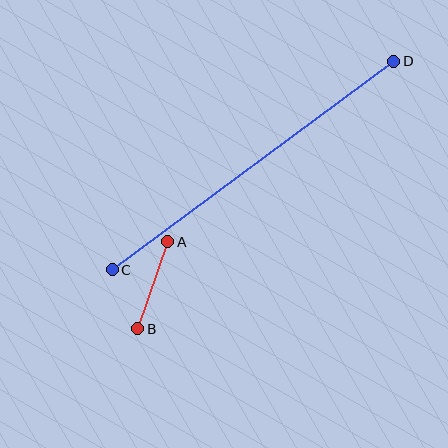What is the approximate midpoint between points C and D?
The midpoint is at approximately (253, 166) pixels.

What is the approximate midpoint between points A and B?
The midpoint is at approximately (153, 285) pixels.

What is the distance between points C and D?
The distance is approximately 350 pixels.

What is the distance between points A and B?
The distance is approximately 92 pixels.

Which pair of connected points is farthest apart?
Points C and D are farthest apart.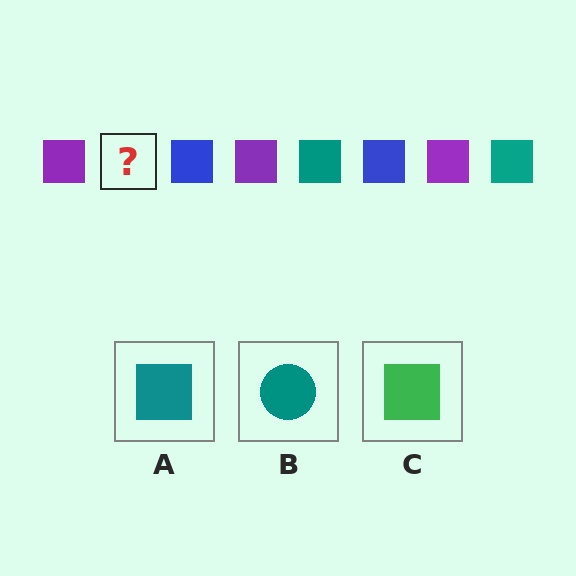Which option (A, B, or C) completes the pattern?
A.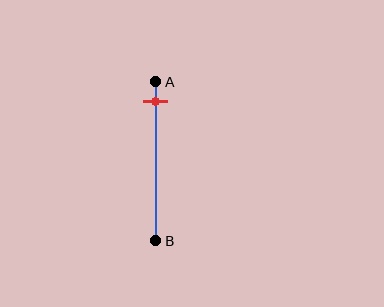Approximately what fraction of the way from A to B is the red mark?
The red mark is approximately 15% of the way from A to B.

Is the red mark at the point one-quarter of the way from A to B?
No, the mark is at about 15% from A, not at the 25% one-quarter point.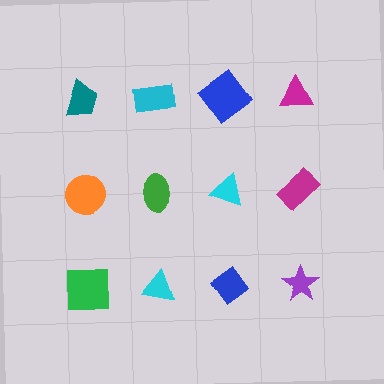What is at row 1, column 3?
A blue diamond.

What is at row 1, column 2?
A cyan rectangle.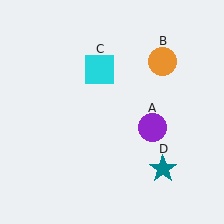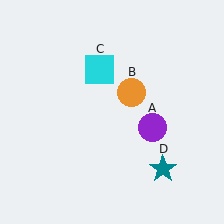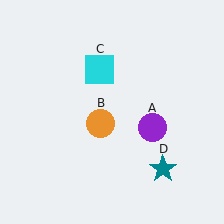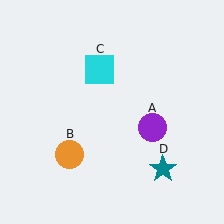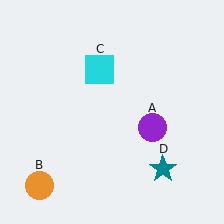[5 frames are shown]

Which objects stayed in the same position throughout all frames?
Purple circle (object A) and cyan square (object C) and teal star (object D) remained stationary.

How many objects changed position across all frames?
1 object changed position: orange circle (object B).